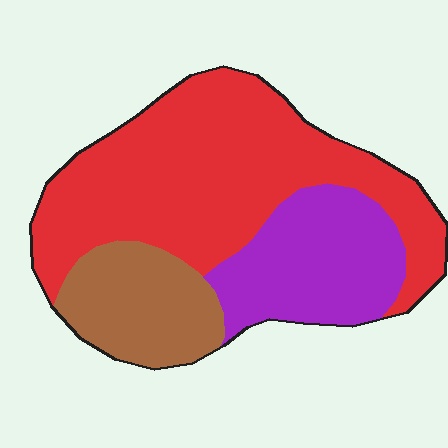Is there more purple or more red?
Red.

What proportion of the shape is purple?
Purple takes up about one quarter (1/4) of the shape.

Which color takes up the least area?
Brown, at roughly 20%.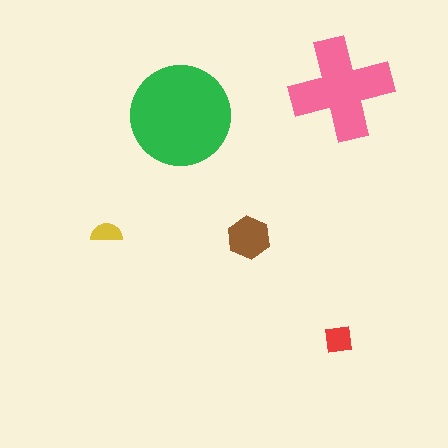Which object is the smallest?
The yellow semicircle.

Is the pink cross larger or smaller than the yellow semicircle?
Larger.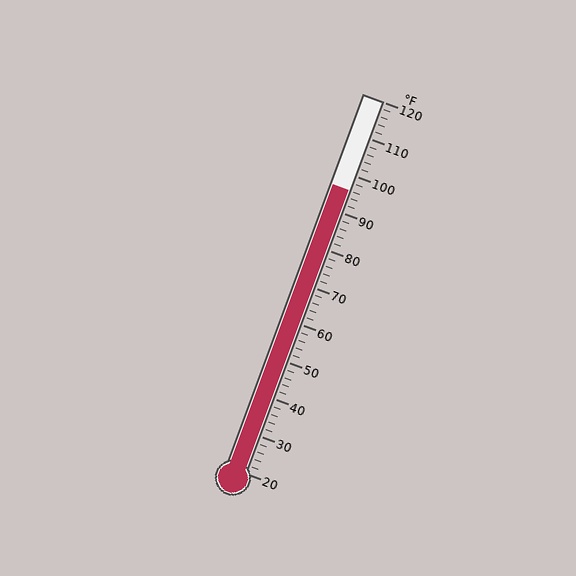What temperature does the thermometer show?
The thermometer shows approximately 96°F.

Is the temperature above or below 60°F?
The temperature is above 60°F.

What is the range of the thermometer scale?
The thermometer scale ranges from 20°F to 120°F.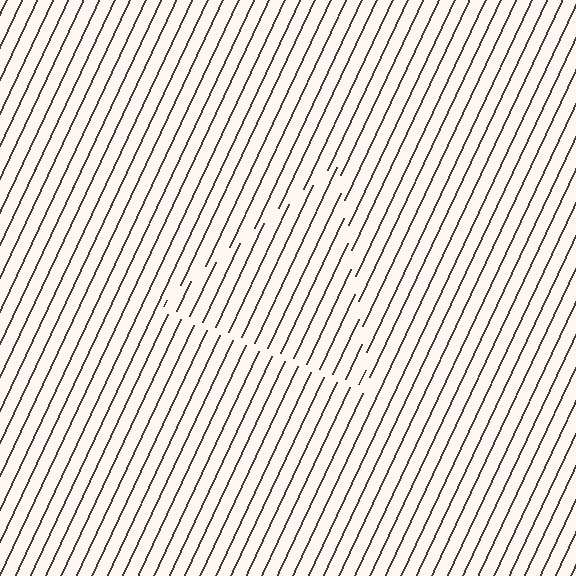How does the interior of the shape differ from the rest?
The interior of the shape contains the same grating, shifted by half a period — the contour is defined by the phase discontinuity where line-ends from the inner and outer gratings abut.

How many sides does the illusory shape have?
3 sides — the line-ends trace a triangle.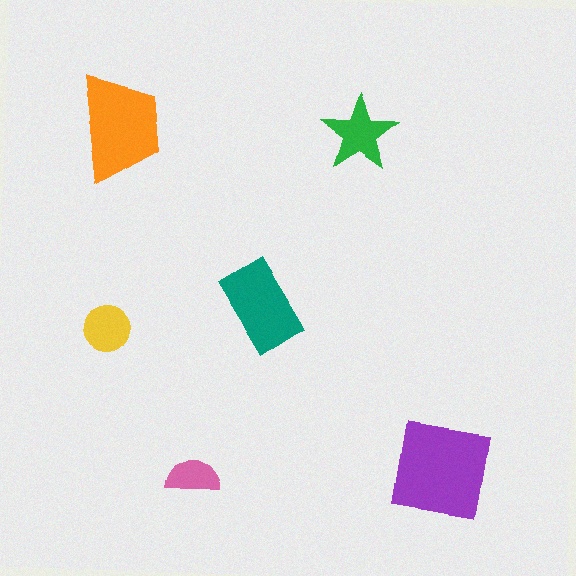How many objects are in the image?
There are 6 objects in the image.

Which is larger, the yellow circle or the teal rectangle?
The teal rectangle.